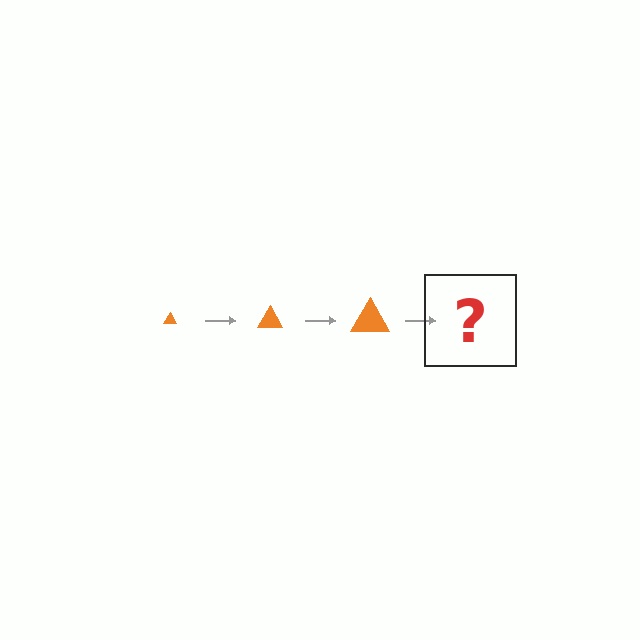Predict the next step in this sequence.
The next step is an orange triangle, larger than the previous one.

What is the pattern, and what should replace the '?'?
The pattern is that the triangle gets progressively larger each step. The '?' should be an orange triangle, larger than the previous one.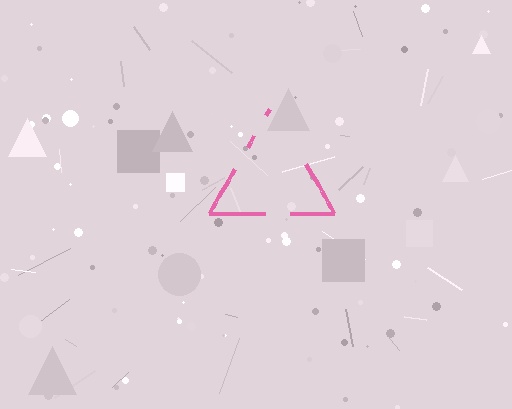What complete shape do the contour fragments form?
The contour fragments form a triangle.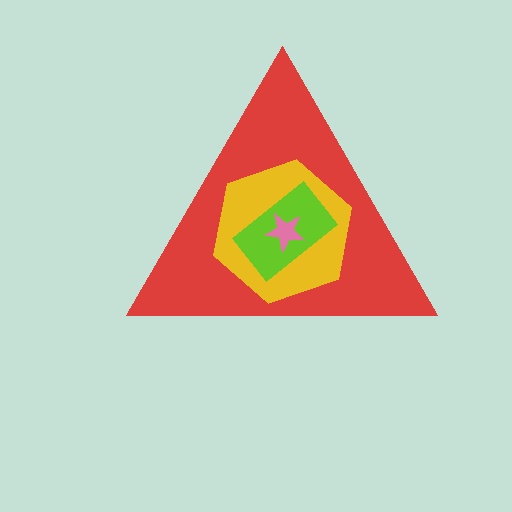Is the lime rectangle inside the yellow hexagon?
Yes.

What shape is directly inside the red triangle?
The yellow hexagon.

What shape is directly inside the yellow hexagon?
The lime rectangle.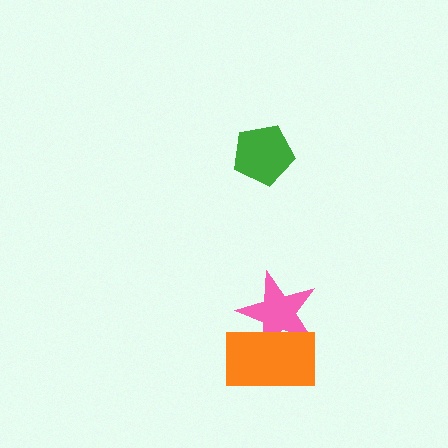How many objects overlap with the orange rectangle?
1 object overlaps with the orange rectangle.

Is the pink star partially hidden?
Yes, it is partially covered by another shape.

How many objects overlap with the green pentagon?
0 objects overlap with the green pentagon.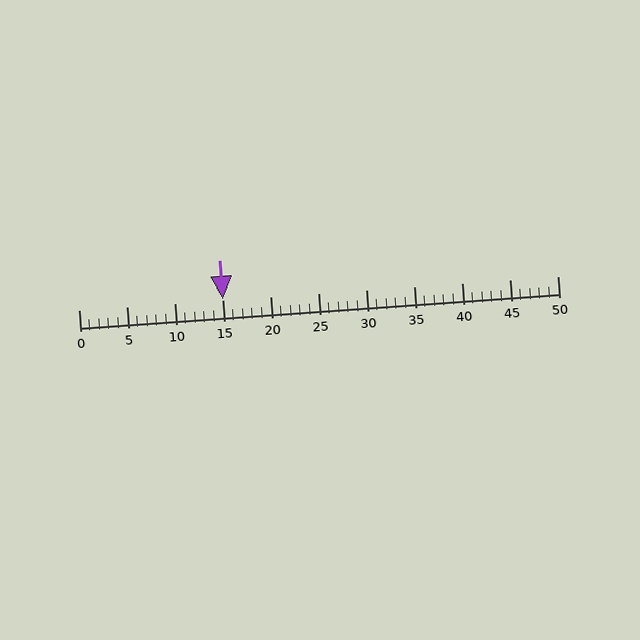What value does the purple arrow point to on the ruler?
The purple arrow points to approximately 15.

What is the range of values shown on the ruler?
The ruler shows values from 0 to 50.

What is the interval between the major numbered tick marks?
The major tick marks are spaced 5 units apart.